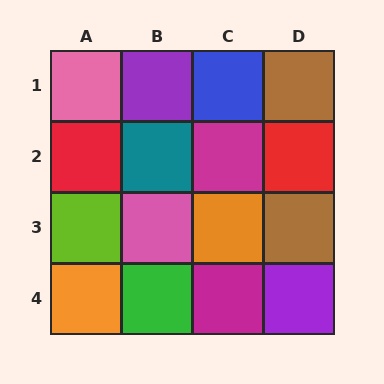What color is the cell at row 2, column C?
Magenta.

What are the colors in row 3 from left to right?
Lime, pink, orange, brown.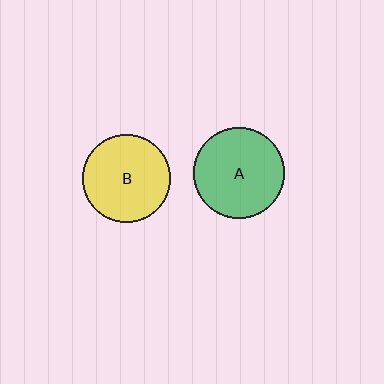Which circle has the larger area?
Circle A (green).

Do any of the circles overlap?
No, none of the circles overlap.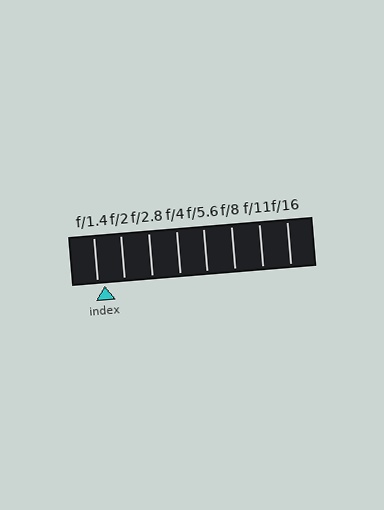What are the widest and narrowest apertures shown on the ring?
The widest aperture shown is f/1.4 and the narrowest is f/16.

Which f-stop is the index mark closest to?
The index mark is closest to f/1.4.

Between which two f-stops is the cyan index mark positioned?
The index mark is between f/1.4 and f/2.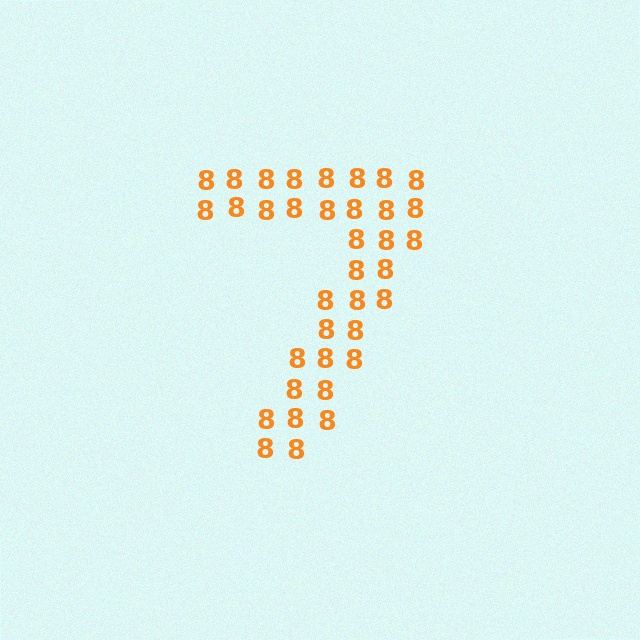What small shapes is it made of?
It is made of small digit 8's.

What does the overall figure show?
The overall figure shows the digit 7.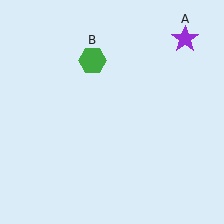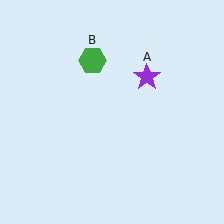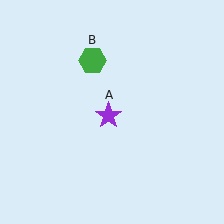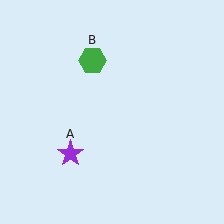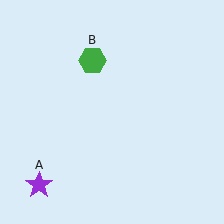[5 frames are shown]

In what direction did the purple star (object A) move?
The purple star (object A) moved down and to the left.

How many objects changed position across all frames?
1 object changed position: purple star (object A).